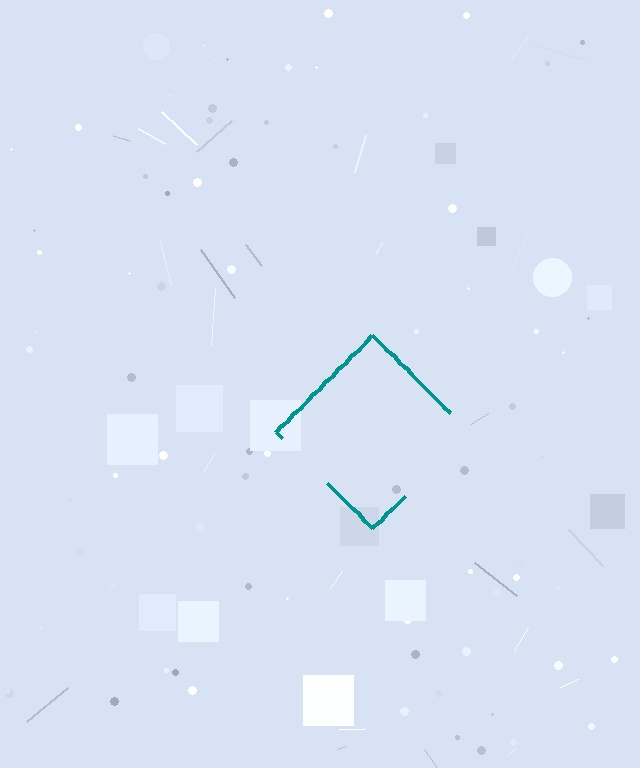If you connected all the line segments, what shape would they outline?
They would outline a diamond.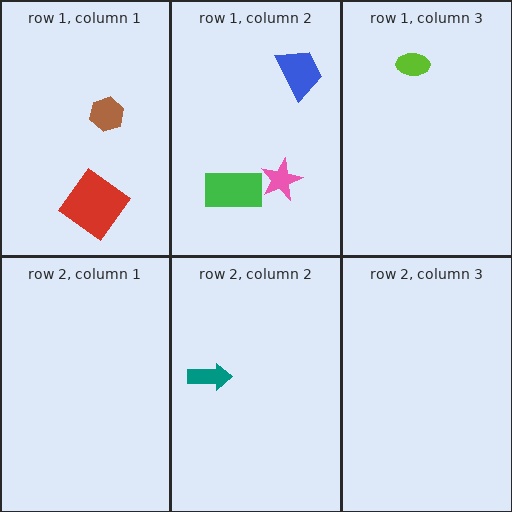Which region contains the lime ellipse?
The row 1, column 3 region.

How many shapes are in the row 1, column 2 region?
3.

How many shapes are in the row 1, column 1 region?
2.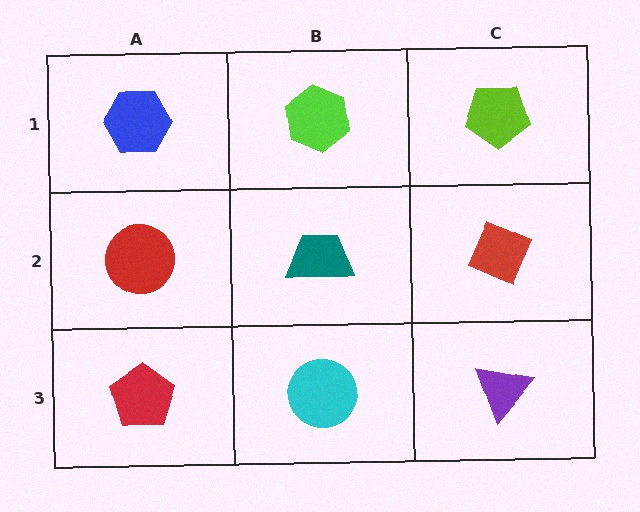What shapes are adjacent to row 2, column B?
A lime hexagon (row 1, column B), a cyan circle (row 3, column B), a red circle (row 2, column A), a red diamond (row 2, column C).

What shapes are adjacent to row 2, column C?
A lime pentagon (row 1, column C), a purple triangle (row 3, column C), a teal trapezoid (row 2, column B).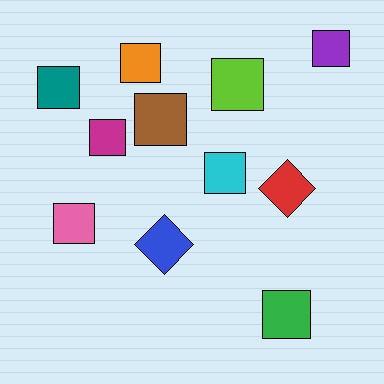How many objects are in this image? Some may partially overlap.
There are 11 objects.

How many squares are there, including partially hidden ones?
There are 9 squares.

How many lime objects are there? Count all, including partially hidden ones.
There is 1 lime object.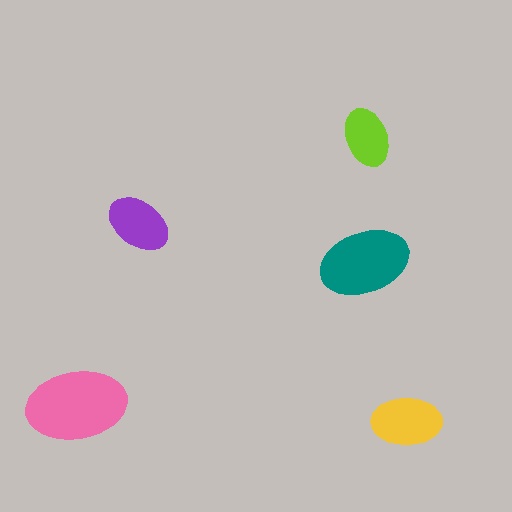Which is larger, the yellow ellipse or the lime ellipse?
The yellow one.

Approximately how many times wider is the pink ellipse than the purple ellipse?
About 1.5 times wider.